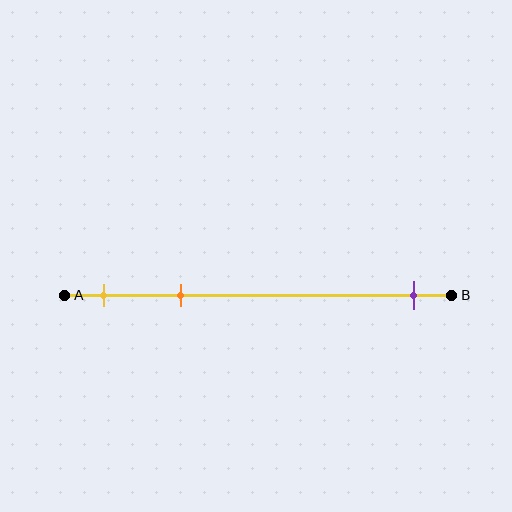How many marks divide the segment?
There are 3 marks dividing the segment.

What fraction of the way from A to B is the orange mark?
The orange mark is approximately 30% (0.3) of the way from A to B.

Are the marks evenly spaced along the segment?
No, the marks are not evenly spaced.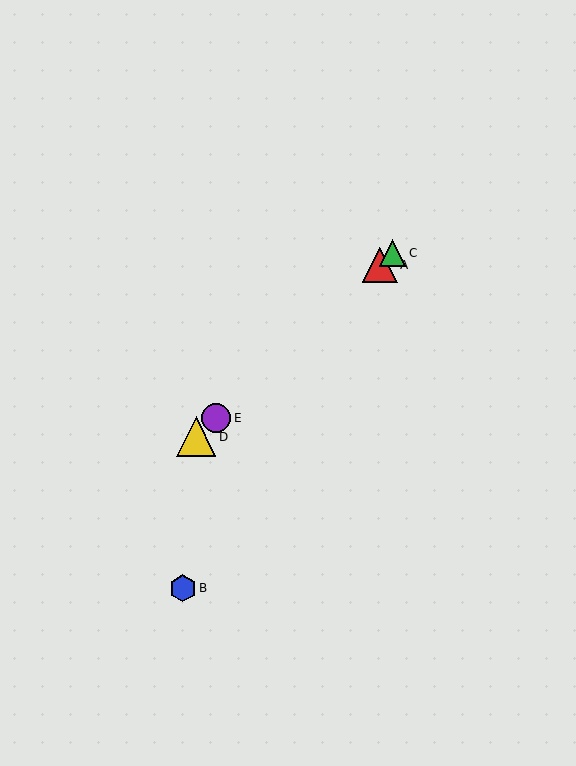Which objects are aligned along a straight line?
Objects A, C, D, E are aligned along a straight line.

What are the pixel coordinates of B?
Object B is at (183, 588).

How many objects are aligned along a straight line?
4 objects (A, C, D, E) are aligned along a straight line.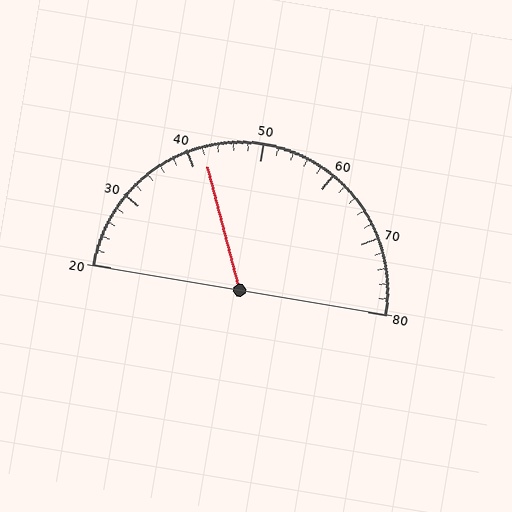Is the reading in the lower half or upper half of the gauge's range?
The reading is in the lower half of the range (20 to 80).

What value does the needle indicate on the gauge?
The needle indicates approximately 42.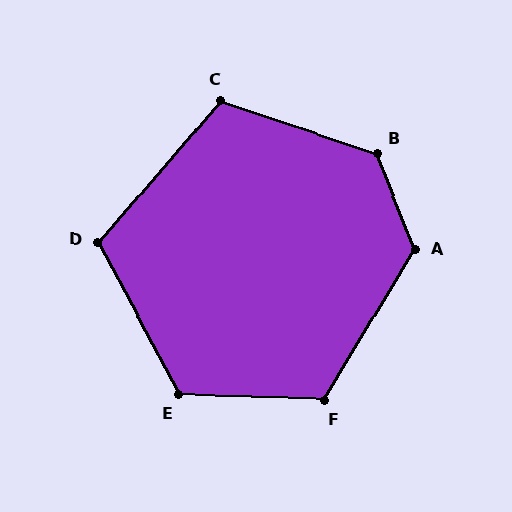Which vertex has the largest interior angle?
B, at approximately 130 degrees.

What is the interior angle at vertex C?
Approximately 113 degrees (obtuse).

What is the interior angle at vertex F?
Approximately 119 degrees (obtuse).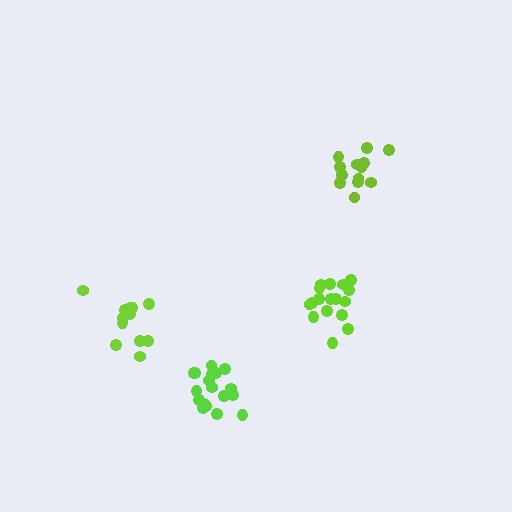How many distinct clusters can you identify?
There are 4 distinct clusters.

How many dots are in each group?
Group 1: 17 dots, Group 2: 12 dots, Group 3: 18 dots, Group 4: 13 dots (60 total).